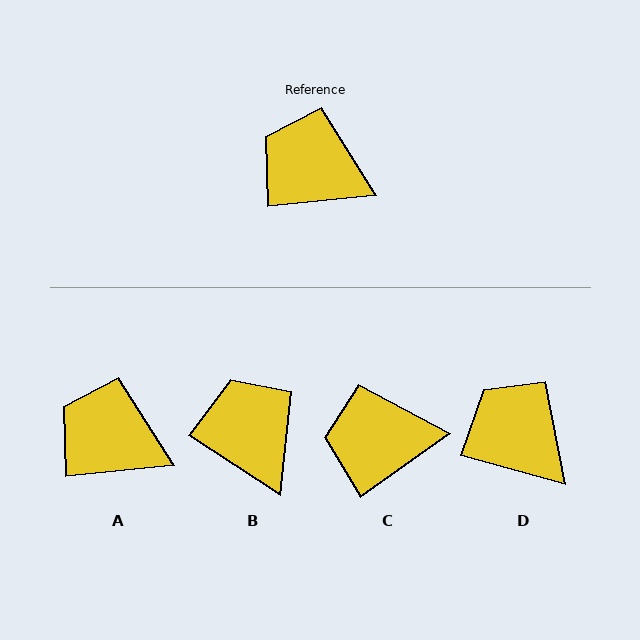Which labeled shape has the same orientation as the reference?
A.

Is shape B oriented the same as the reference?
No, it is off by about 39 degrees.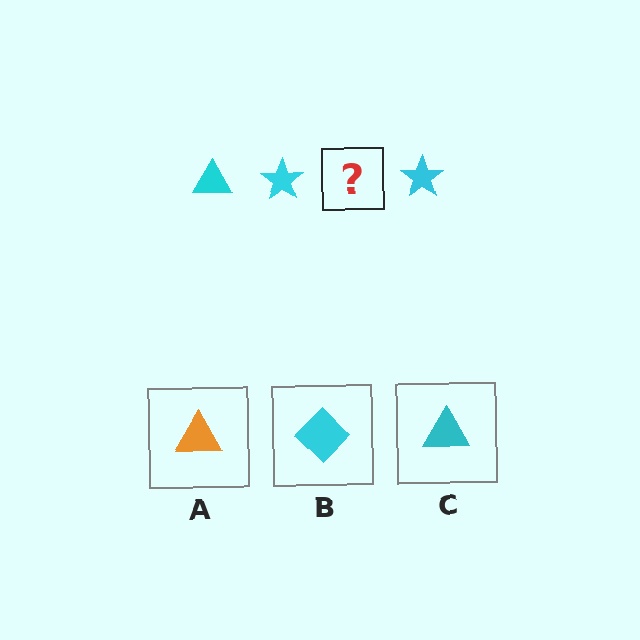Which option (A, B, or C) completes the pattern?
C.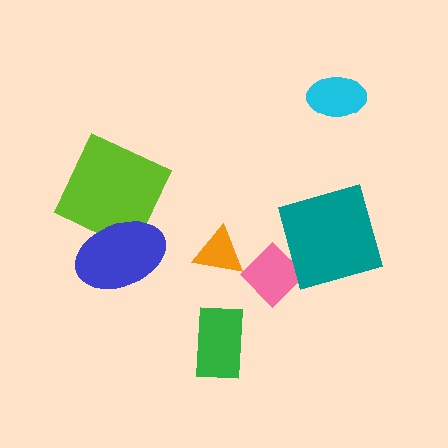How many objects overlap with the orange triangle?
0 objects overlap with the orange triangle.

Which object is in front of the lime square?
The blue ellipse is in front of the lime square.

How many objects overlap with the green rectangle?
0 objects overlap with the green rectangle.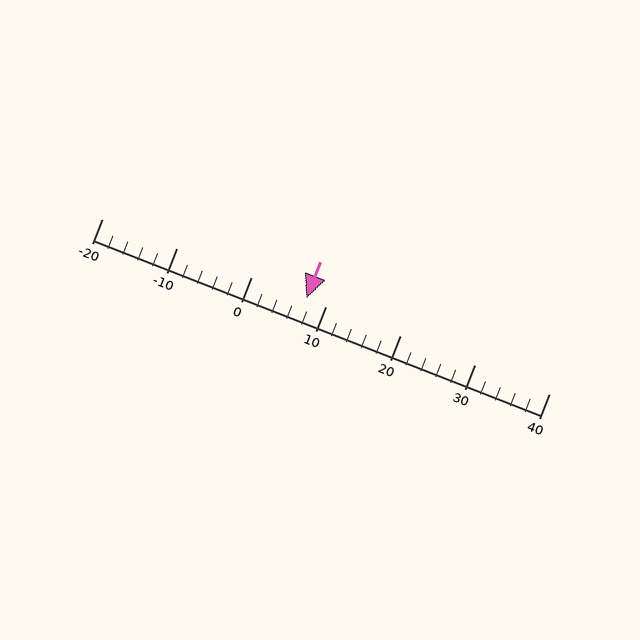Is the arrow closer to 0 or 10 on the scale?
The arrow is closer to 10.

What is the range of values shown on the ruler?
The ruler shows values from -20 to 40.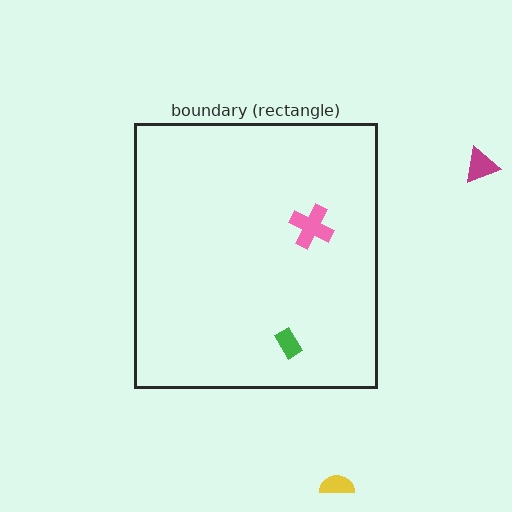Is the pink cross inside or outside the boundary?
Inside.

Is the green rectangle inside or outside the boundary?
Inside.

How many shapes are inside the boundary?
2 inside, 2 outside.